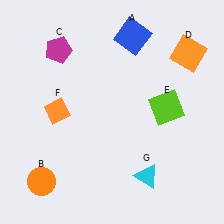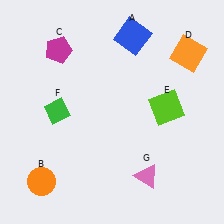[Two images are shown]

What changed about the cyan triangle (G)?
In Image 1, G is cyan. In Image 2, it changed to pink.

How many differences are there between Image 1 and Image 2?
There are 2 differences between the two images.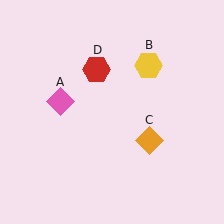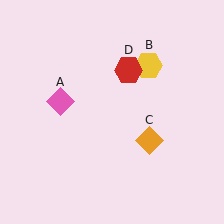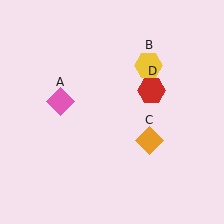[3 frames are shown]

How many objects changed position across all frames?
1 object changed position: red hexagon (object D).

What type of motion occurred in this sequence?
The red hexagon (object D) rotated clockwise around the center of the scene.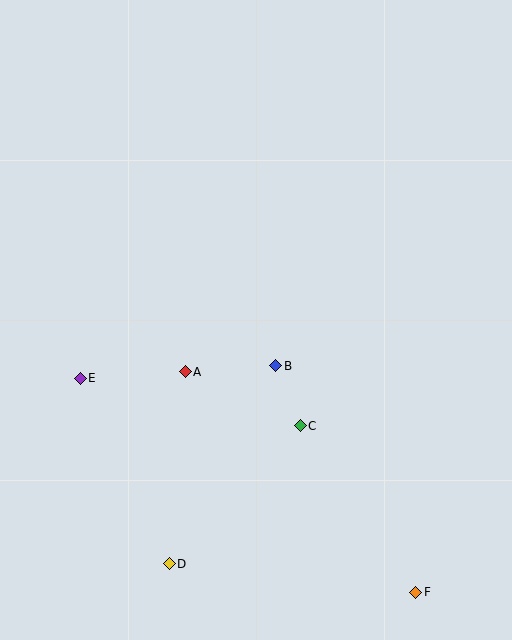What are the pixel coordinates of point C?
Point C is at (300, 426).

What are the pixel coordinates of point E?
Point E is at (80, 378).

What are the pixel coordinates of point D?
Point D is at (169, 564).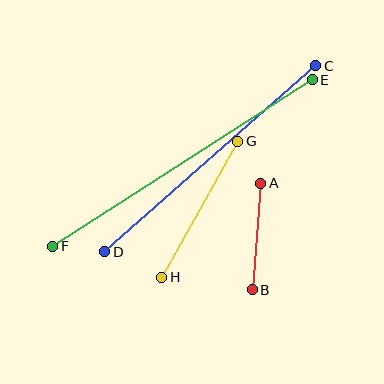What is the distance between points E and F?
The distance is approximately 309 pixels.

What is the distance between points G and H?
The distance is approximately 156 pixels.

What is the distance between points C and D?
The distance is approximately 281 pixels.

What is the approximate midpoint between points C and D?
The midpoint is at approximately (210, 159) pixels.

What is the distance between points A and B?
The distance is approximately 107 pixels.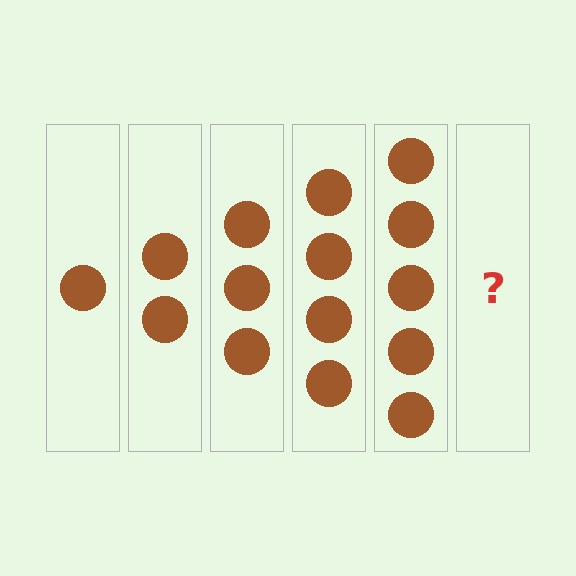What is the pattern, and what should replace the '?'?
The pattern is that each step adds one more circle. The '?' should be 6 circles.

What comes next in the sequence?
The next element should be 6 circles.